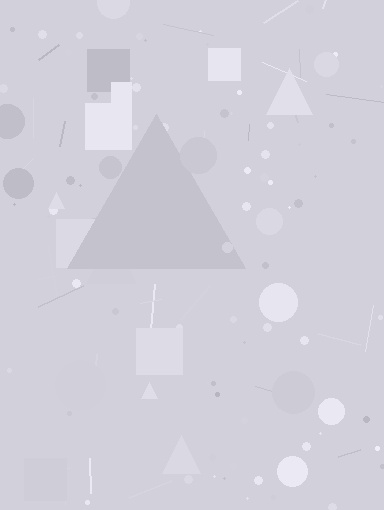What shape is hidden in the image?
A triangle is hidden in the image.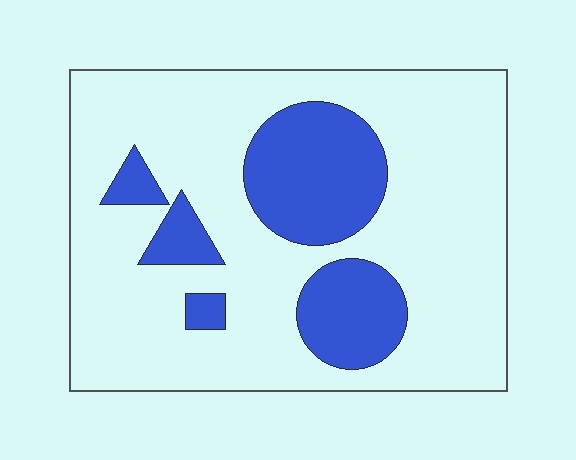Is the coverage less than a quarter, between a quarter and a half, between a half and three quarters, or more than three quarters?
Less than a quarter.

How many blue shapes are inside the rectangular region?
5.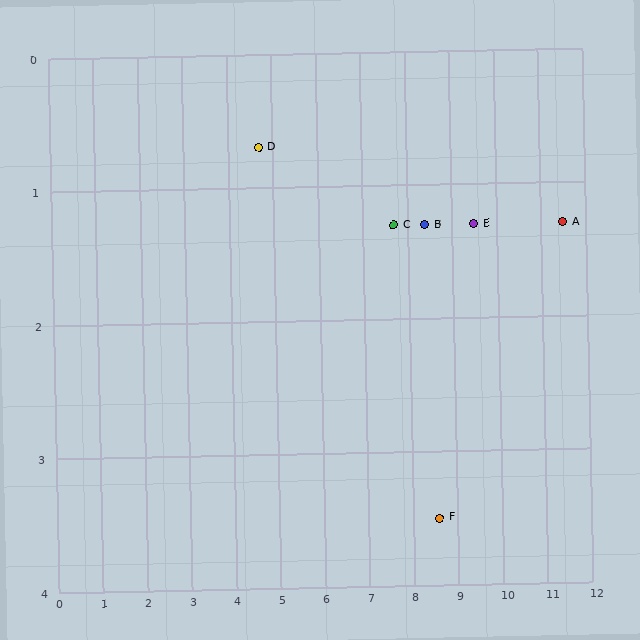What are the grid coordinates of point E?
Point E is at approximately (9.5, 1.3).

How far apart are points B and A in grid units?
Points B and A are about 3.1 grid units apart.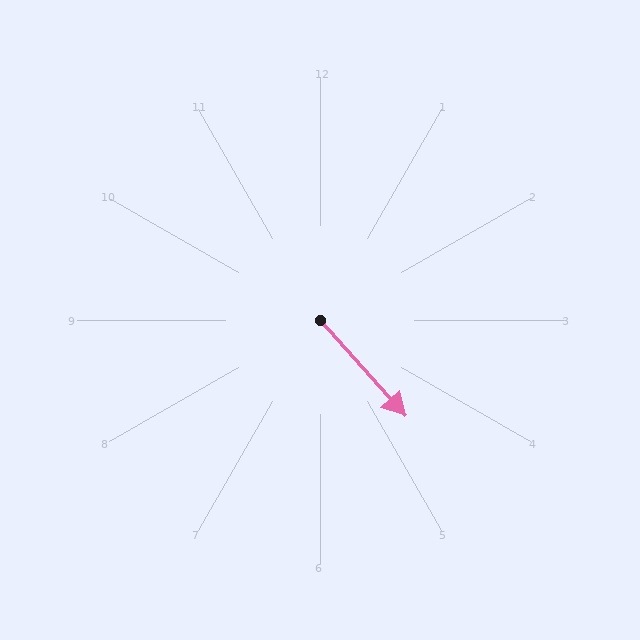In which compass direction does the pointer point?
Southeast.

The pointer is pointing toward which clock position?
Roughly 5 o'clock.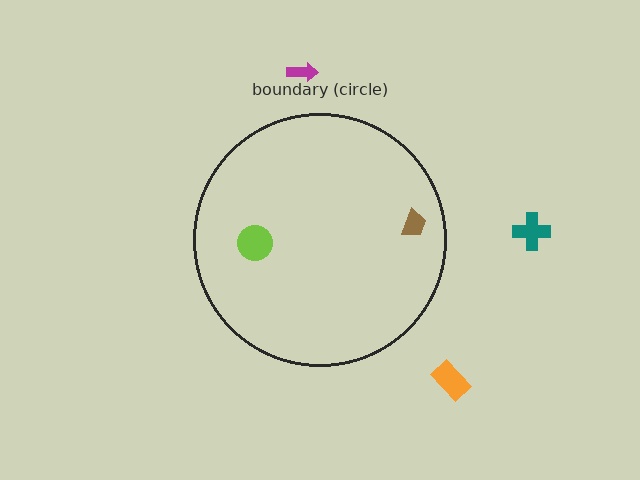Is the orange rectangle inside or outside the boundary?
Outside.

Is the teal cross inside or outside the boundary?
Outside.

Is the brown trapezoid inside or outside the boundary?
Inside.